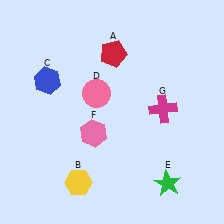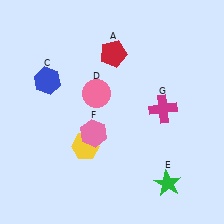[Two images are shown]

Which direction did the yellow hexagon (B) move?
The yellow hexagon (B) moved up.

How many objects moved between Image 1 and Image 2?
1 object moved between the two images.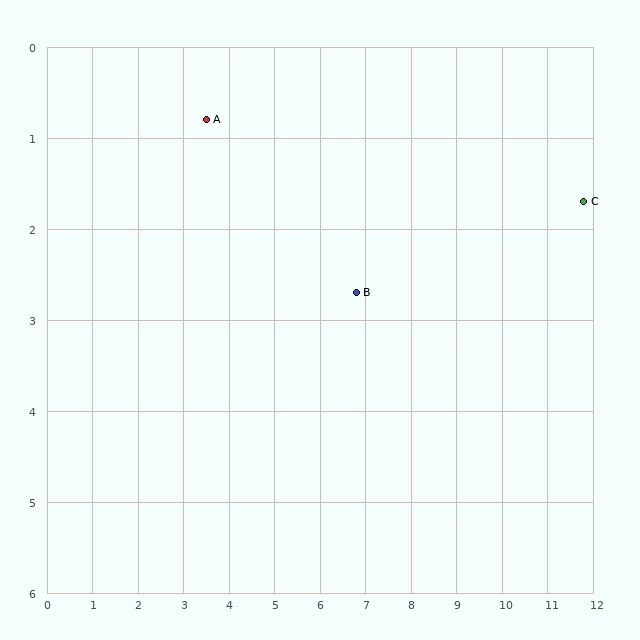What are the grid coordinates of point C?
Point C is at approximately (11.8, 1.7).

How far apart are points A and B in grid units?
Points A and B are about 3.8 grid units apart.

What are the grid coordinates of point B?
Point B is at approximately (6.8, 2.7).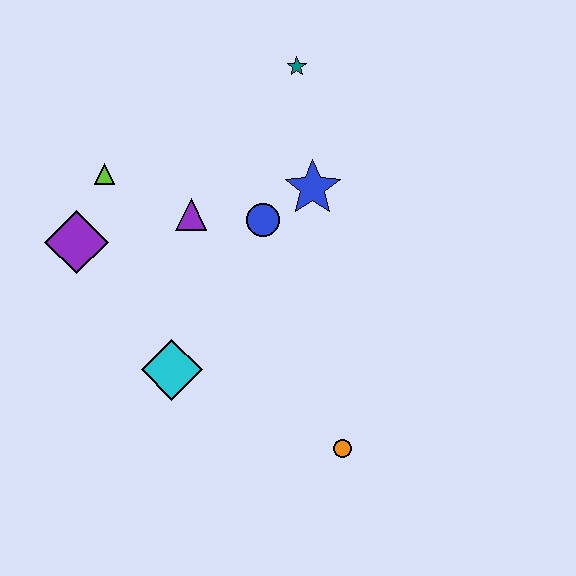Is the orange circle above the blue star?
No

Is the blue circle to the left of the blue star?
Yes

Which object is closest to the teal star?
The blue star is closest to the teal star.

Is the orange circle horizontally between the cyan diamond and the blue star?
No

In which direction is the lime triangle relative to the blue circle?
The lime triangle is to the left of the blue circle.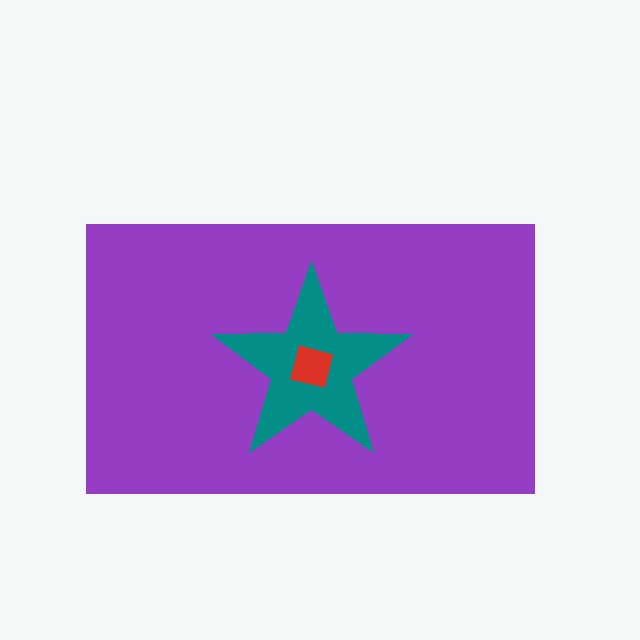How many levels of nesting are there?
3.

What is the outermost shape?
The purple rectangle.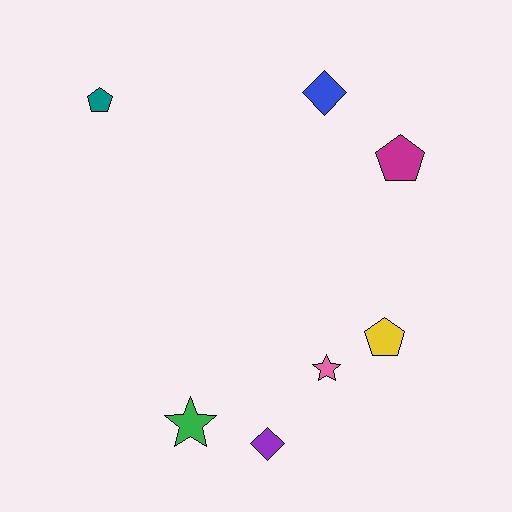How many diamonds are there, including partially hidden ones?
There are 2 diamonds.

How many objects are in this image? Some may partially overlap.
There are 7 objects.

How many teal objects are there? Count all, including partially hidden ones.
There is 1 teal object.